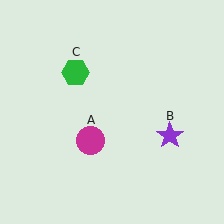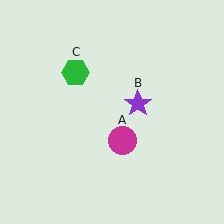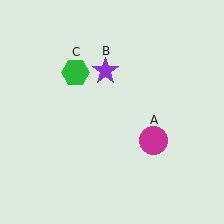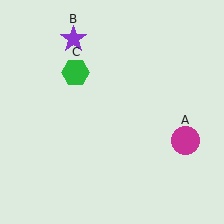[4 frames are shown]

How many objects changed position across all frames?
2 objects changed position: magenta circle (object A), purple star (object B).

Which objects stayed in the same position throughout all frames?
Green hexagon (object C) remained stationary.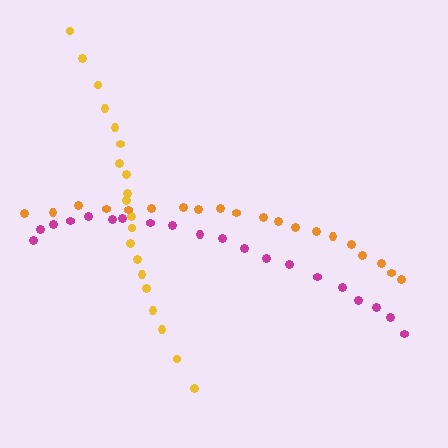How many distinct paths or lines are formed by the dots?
There are 3 distinct paths.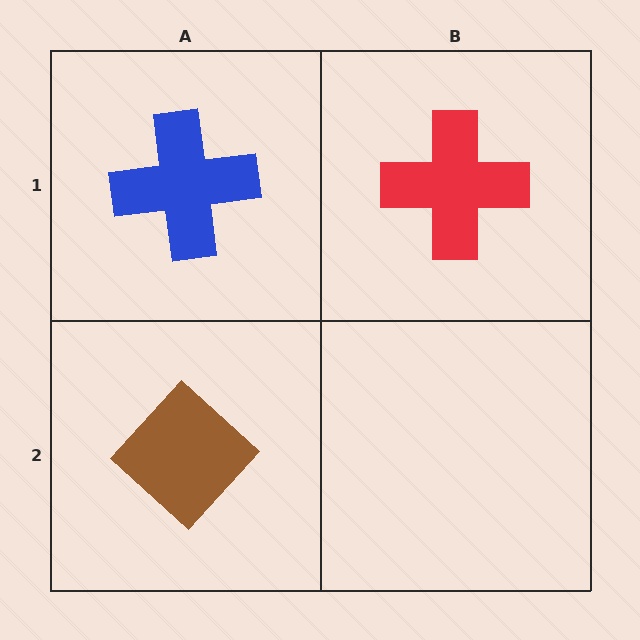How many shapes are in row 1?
2 shapes.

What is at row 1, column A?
A blue cross.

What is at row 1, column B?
A red cross.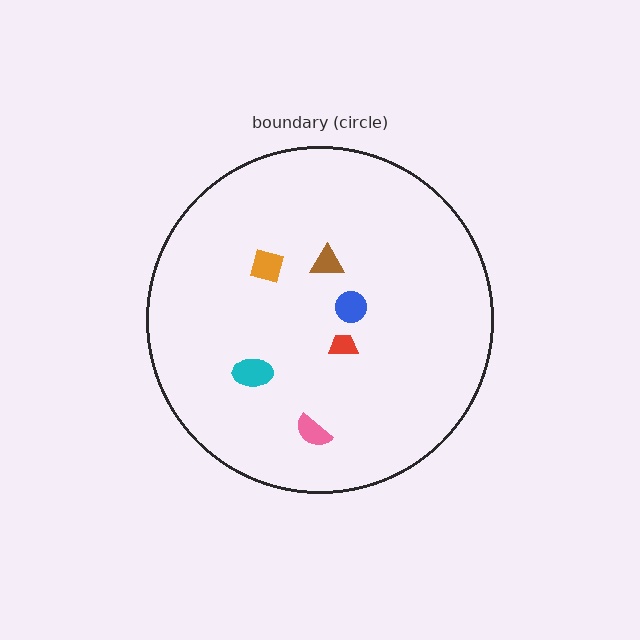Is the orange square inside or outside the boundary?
Inside.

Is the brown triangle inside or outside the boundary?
Inside.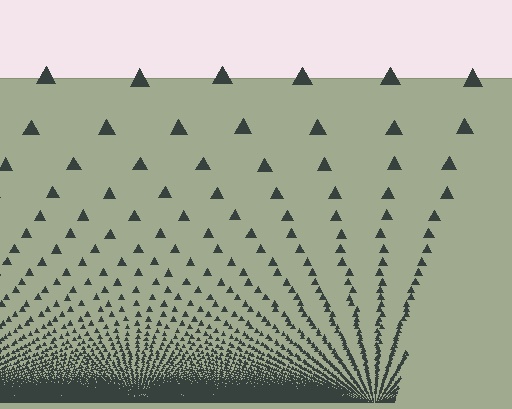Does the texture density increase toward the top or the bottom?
Density increases toward the bottom.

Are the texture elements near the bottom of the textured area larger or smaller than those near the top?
Smaller. The gradient is inverted — elements near the bottom are smaller and denser.